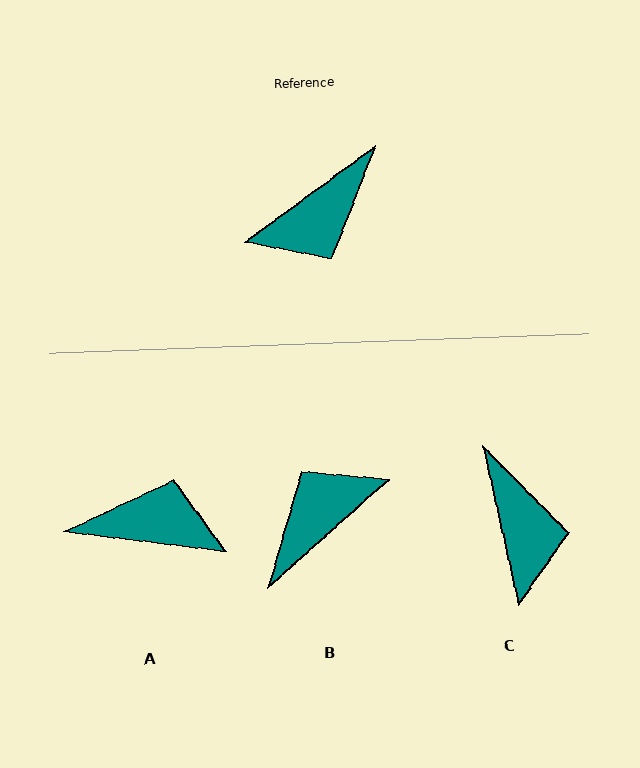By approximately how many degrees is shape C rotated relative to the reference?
Approximately 66 degrees counter-clockwise.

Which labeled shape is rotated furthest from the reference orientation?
B, about 175 degrees away.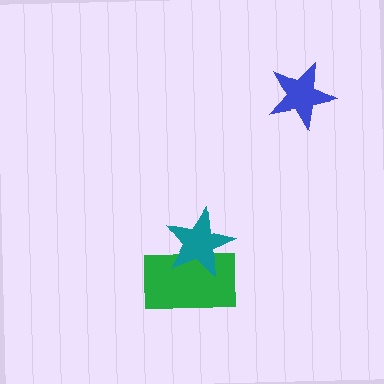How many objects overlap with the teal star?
1 object overlaps with the teal star.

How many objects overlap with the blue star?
0 objects overlap with the blue star.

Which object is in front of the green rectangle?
The teal star is in front of the green rectangle.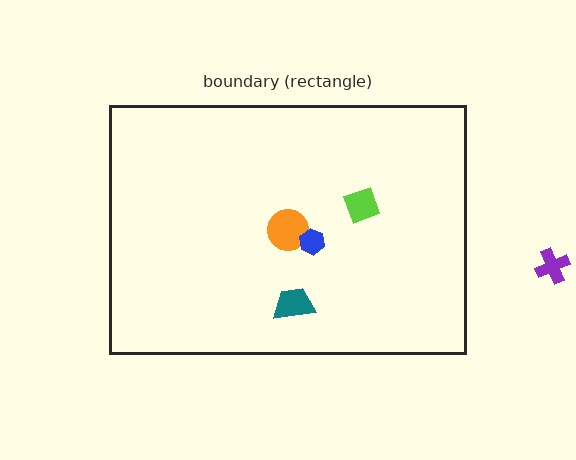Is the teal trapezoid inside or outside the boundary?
Inside.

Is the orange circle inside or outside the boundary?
Inside.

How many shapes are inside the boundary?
4 inside, 1 outside.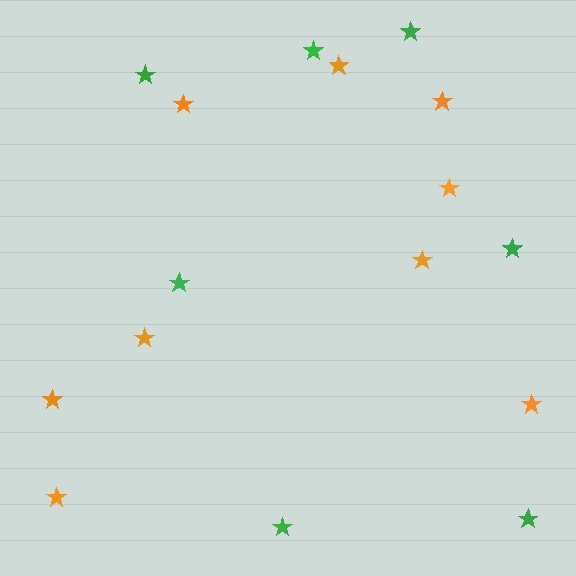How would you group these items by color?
There are 2 groups: one group of green stars (7) and one group of orange stars (9).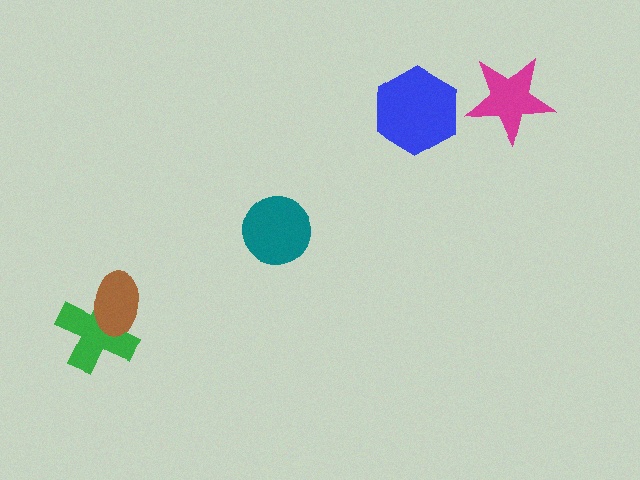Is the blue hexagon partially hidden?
No, no other shape covers it.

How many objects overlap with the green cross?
1 object overlaps with the green cross.